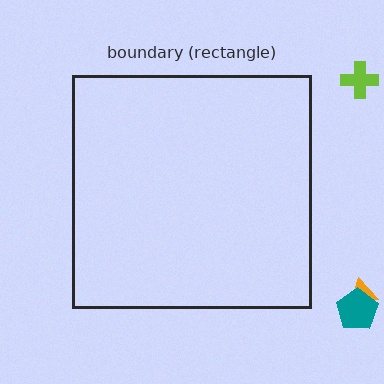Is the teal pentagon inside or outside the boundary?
Outside.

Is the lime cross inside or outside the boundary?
Outside.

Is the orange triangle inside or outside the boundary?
Outside.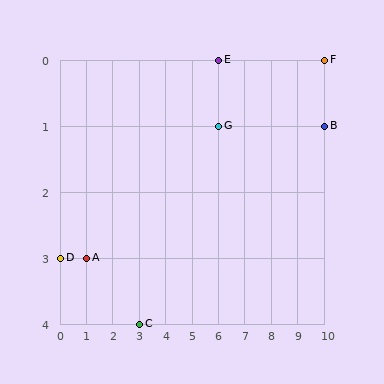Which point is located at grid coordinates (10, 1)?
Point B is at (10, 1).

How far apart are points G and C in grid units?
Points G and C are 3 columns and 3 rows apart (about 4.2 grid units diagonally).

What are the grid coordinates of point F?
Point F is at grid coordinates (10, 0).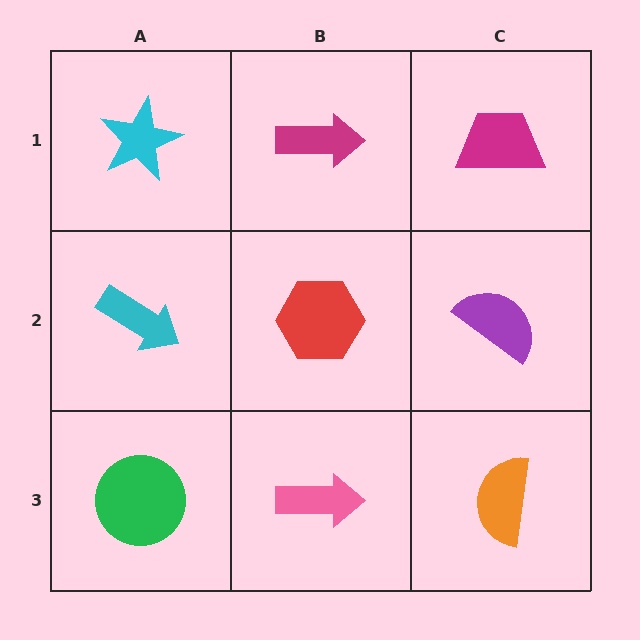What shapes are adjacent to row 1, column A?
A cyan arrow (row 2, column A), a magenta arrow (row 1, column B).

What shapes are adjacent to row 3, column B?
A red hexagon (row 2, column B), a green circle (row 3, column A), an orange semicircle (row 3, column C).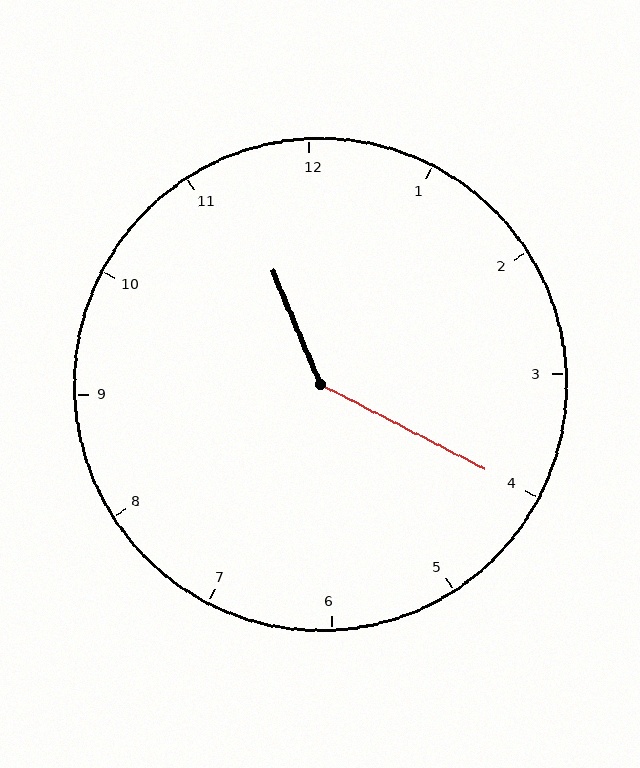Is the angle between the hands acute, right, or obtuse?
It is obtuse.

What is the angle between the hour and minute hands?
Approximately 140 degrees.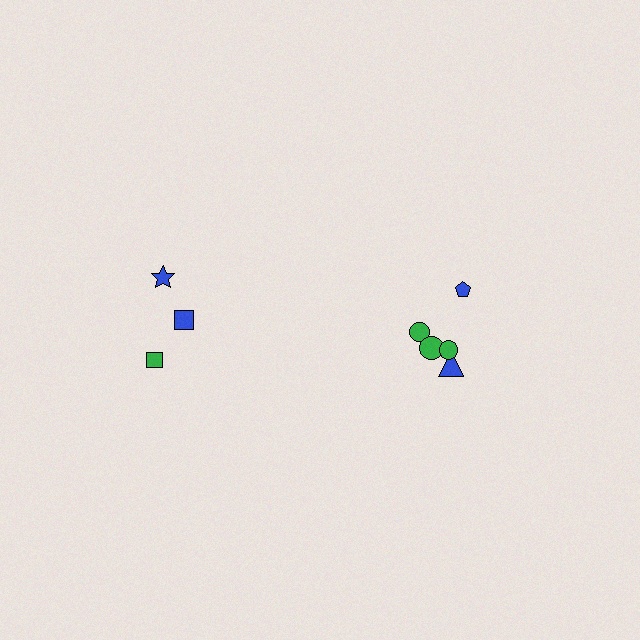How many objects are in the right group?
There are 5 objects.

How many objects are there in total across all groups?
There are 8 objects.